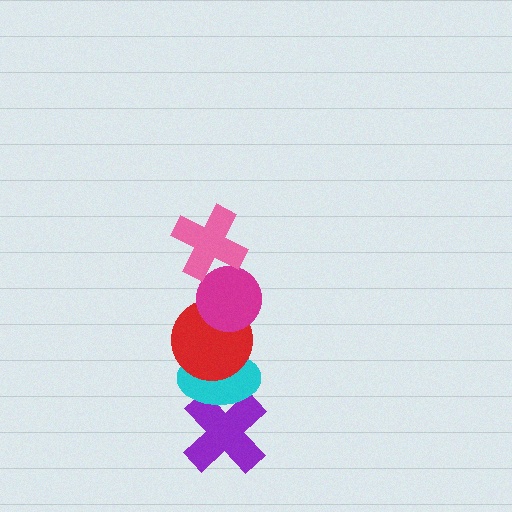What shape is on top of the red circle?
The magenta circle is on top of the red circle.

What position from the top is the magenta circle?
The magenta circle is 2nd from the top.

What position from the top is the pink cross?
The pink cross is 1st from the top.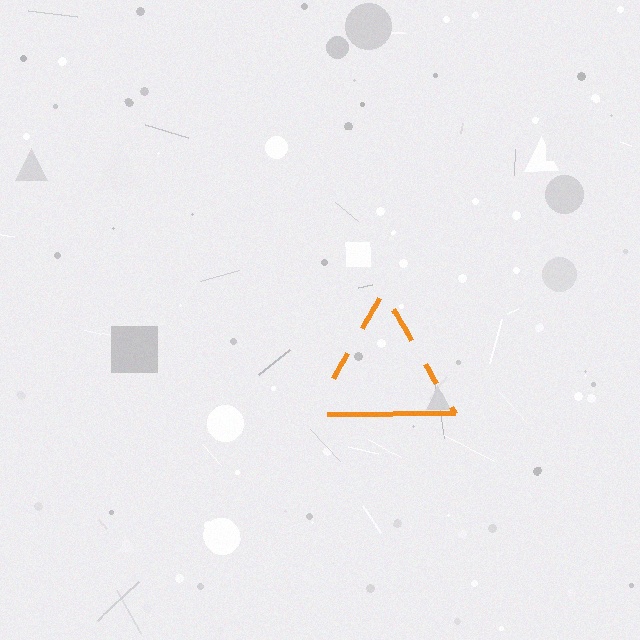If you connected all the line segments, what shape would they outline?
They would outline a triangle.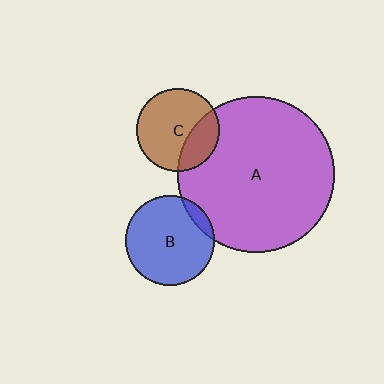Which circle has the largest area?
Circle A (purple).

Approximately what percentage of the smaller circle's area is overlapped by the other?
Approximately 30%.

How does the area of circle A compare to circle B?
Approximately 3.1 times.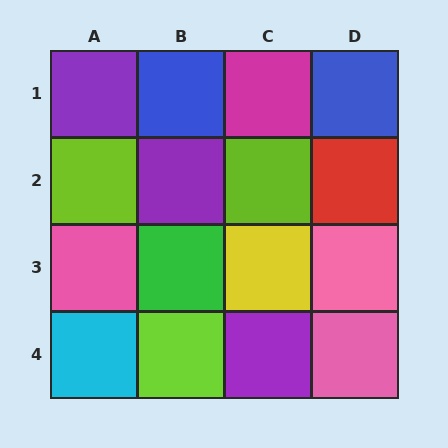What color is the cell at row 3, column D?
Pink.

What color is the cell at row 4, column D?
Pink.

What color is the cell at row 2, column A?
Lime.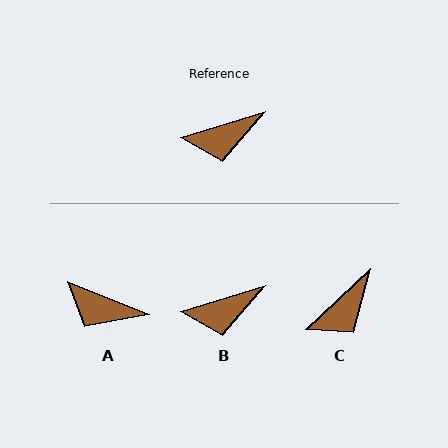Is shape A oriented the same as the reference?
No, it is off by about 39 degrees.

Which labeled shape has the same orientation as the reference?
B.